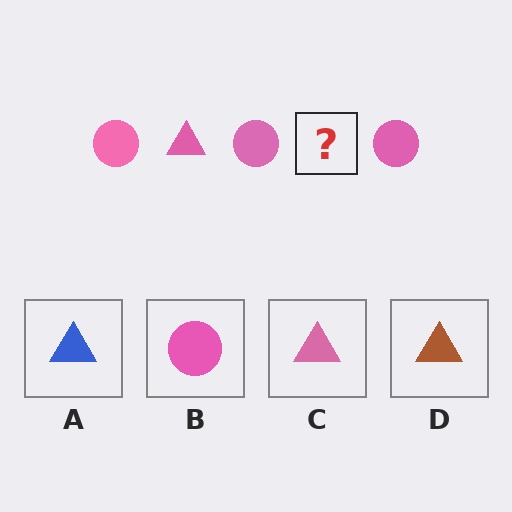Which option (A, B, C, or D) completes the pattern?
C.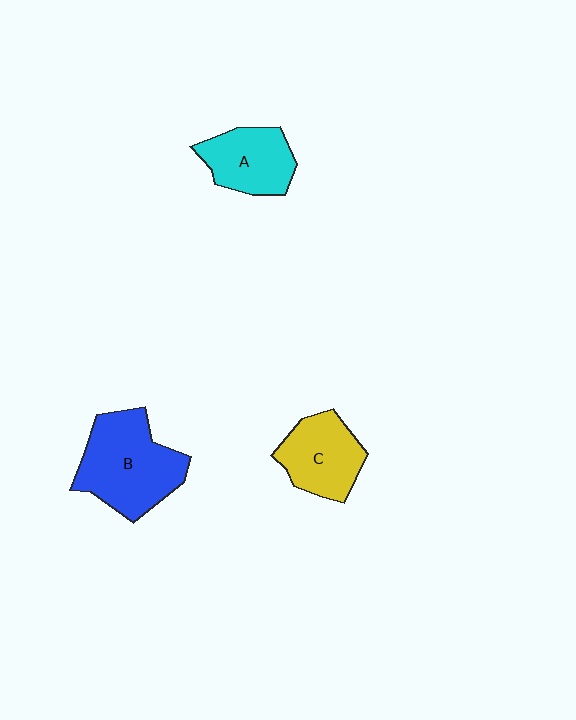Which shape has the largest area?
Shape B (blue).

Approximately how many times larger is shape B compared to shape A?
Approximately 1.5 times.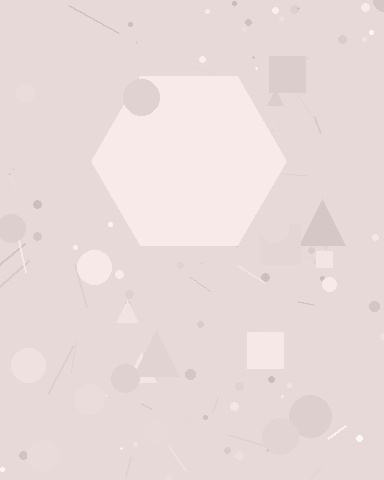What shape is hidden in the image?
A hexagon is hidden in the image.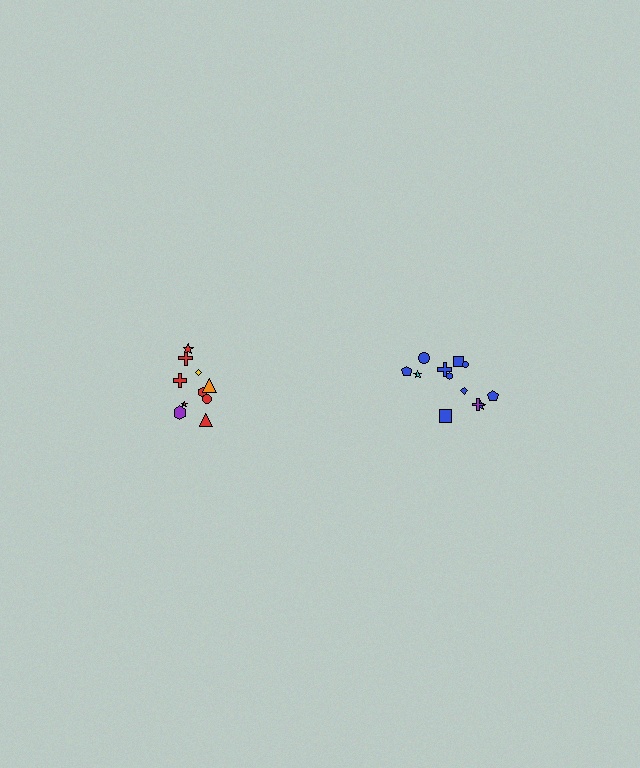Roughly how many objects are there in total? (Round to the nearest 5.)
Roughly 20 objects in total.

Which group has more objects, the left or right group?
The right group.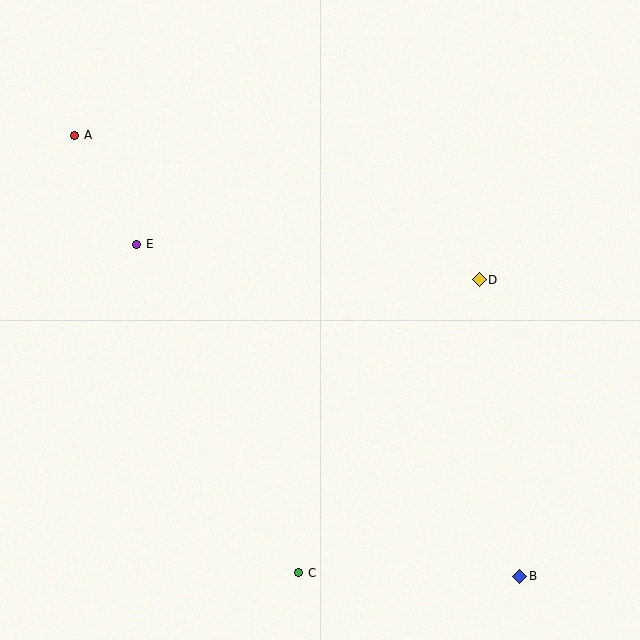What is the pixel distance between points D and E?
The distance between D and E is 344 pixels.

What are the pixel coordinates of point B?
Point B is at (520, 576).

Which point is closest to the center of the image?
Point D at (479, 280) is closest to the center.